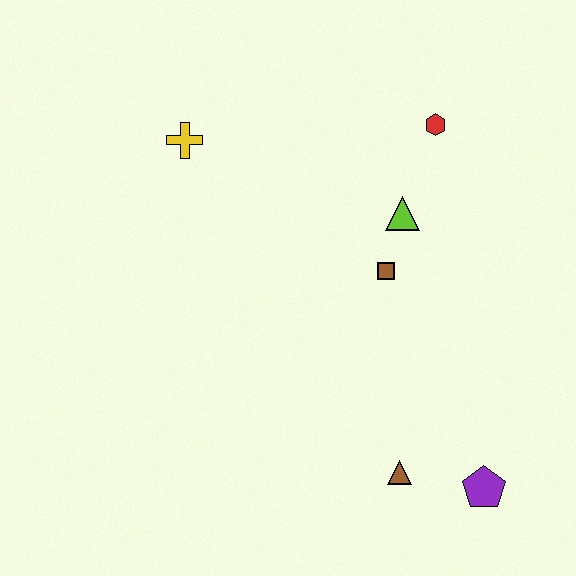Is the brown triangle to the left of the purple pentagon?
Yes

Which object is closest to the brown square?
The lime triangle is closest to the brown square.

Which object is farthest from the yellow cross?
The purple pentagon is farthest from the yellow cross.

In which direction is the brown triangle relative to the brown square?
The brown triangle is below the brown square.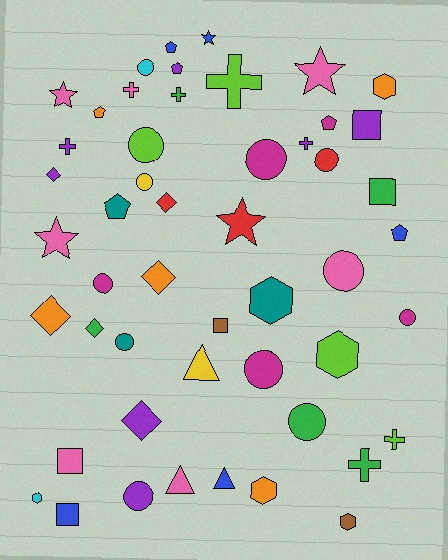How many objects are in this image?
There are 50 objects.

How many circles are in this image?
There are 12 circles.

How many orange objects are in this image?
There are 5 orange objects.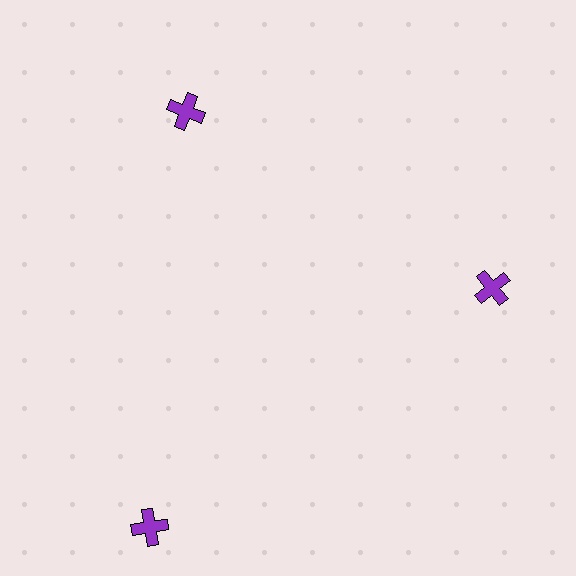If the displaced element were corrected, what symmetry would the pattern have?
It would have 3-fold rotational symmetry — the pattern would map onto itself every 120 degrees.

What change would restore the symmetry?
The symmetry would be restored by moving it inward, back onto the ring so that all 3 crosses sit at equal angles and equal distance from the center.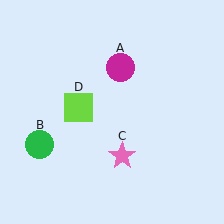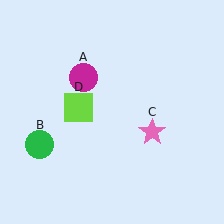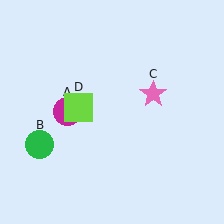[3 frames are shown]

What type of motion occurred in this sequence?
The magenta circle (object A), pink star (object C) rotated counterclockwise around the center of the scene.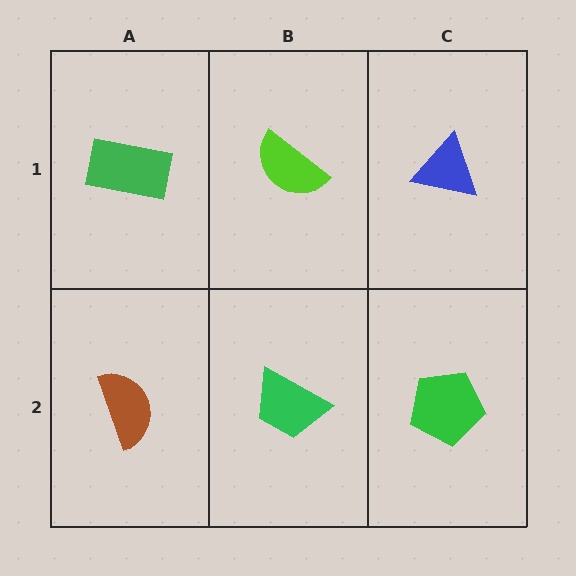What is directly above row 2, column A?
A green rectangle.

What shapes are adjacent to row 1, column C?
A green pentagon (row 2, column C), a lime semicircle (row 1, column B).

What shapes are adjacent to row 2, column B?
A lime semicircle (row 1, column B), a brown semicircle (row 2, column A), a green pentagon (row 2, column C).